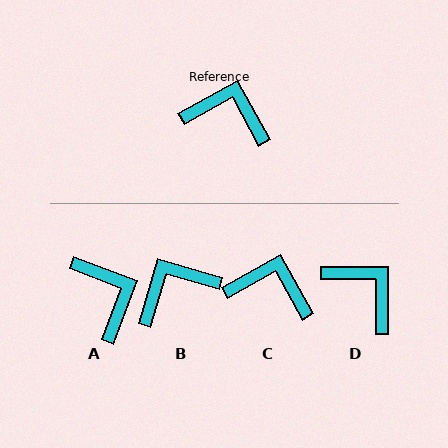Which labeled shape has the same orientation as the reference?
C.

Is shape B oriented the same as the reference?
No, it is off by about 45 degrees.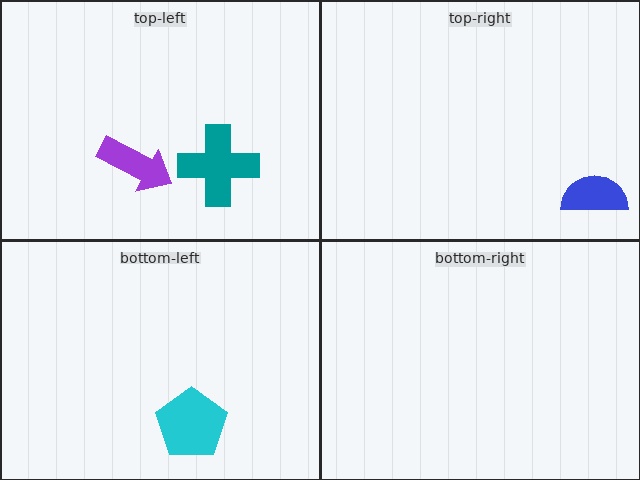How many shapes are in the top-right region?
1.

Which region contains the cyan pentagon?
The bottom-left region.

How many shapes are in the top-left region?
2.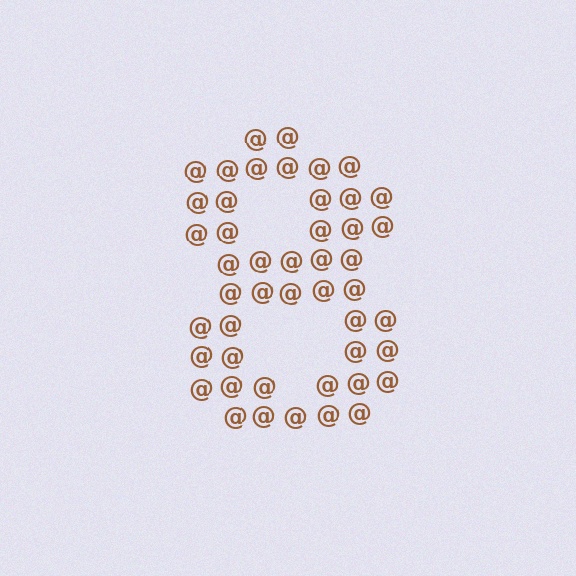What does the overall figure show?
The overall figure shows the digit 8.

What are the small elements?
The small elements are at signs.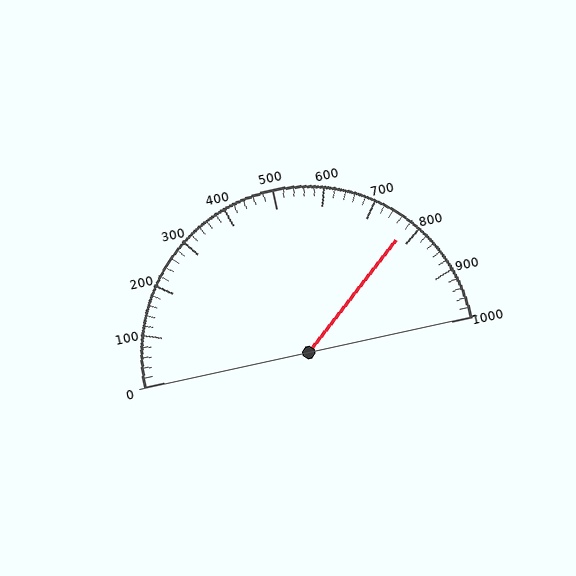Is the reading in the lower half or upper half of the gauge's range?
The reading is in the upper half of the range (0 to 1000).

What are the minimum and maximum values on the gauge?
The gauge ranges from 0 to 1000.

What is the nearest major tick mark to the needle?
The nearest major tick mark is 800.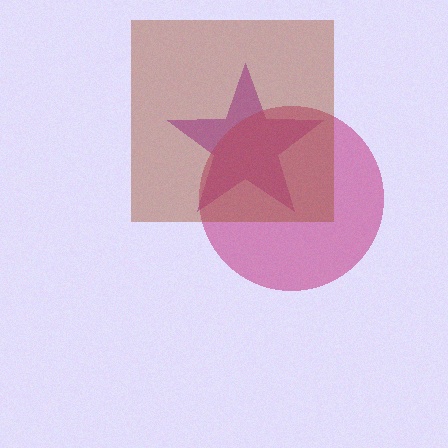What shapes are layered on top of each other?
The layered shapes are: a purple star, a magenta circle, a brown square.